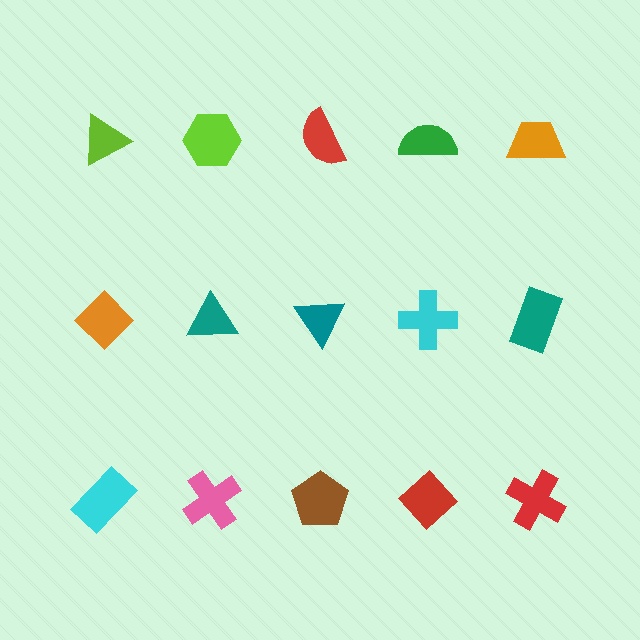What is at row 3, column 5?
A red cross.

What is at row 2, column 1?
An orange diamond.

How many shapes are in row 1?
5 shapes.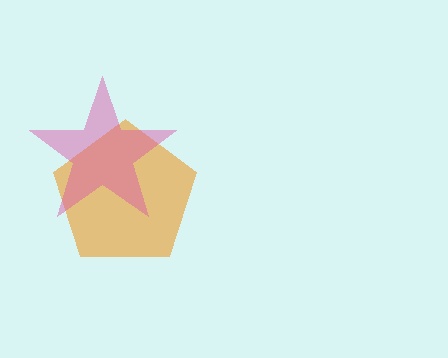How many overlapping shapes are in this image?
There are 2 overlapping shapes in the image.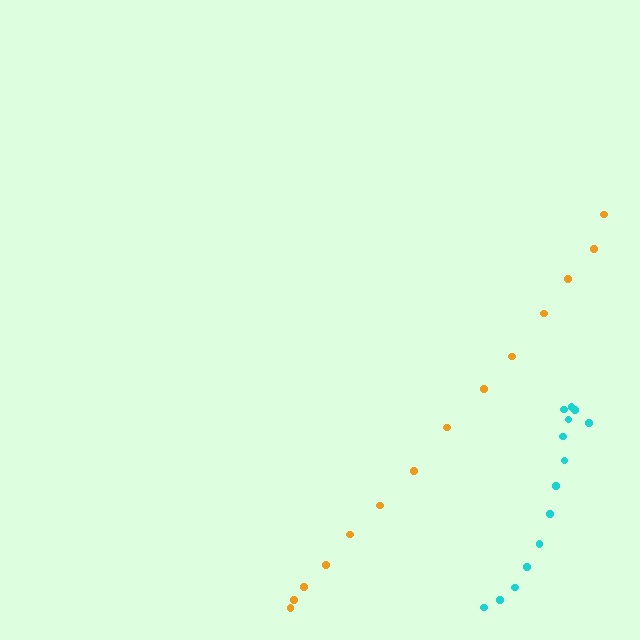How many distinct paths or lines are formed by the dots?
There are 2 distinct paths.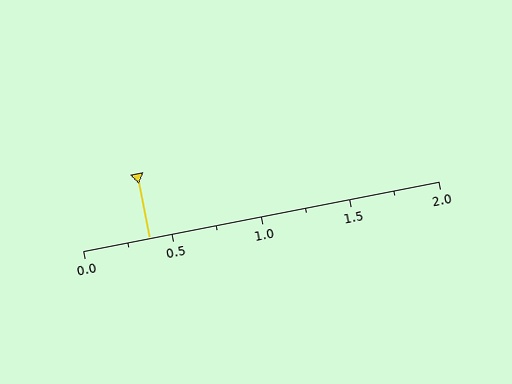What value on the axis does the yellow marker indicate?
The marker indicates approximately 0.38.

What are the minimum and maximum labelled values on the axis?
The axis runs from 0.0 to 2.0.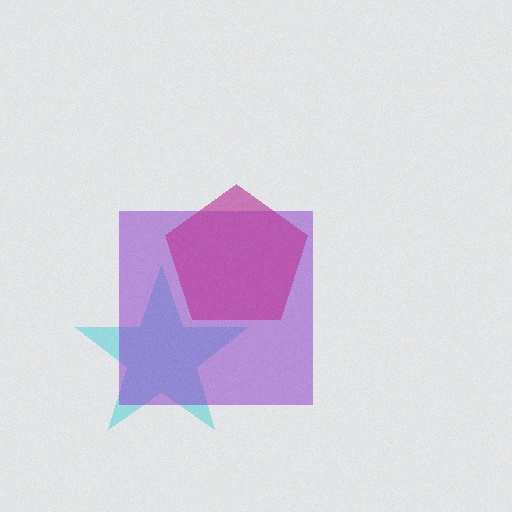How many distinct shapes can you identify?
There are 3 distinct shapes: a cyan star, a purple square, a magenta pentagon.